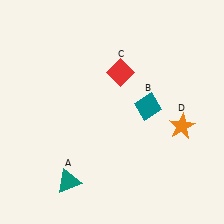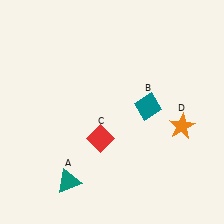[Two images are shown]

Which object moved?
The red diamond (C) moved down.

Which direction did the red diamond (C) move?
The red diamond (C) moved down.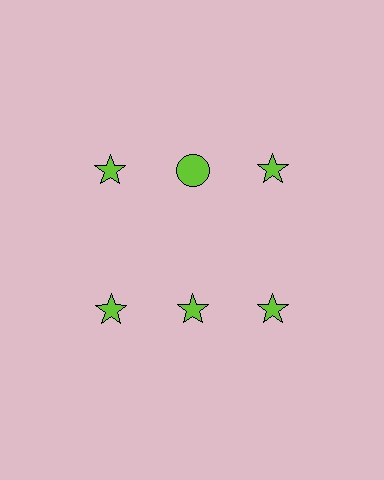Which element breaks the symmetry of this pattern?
The lime circle in the top row, second from left column breaks the symmetry. All other shapes are lime stars.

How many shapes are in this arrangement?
There are 6 shapes arranged in a grid pattern.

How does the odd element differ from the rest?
It has a different shape: circle instead of star.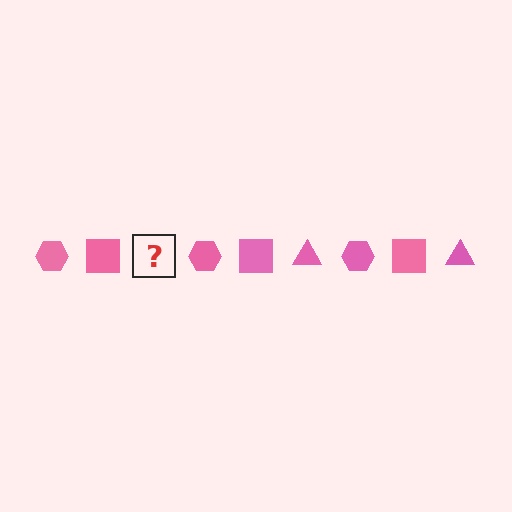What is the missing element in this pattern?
The missing element is a pink triangle.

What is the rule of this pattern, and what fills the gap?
The rule is that the pattern cycles through hexagon, square, triangle shapes in pink. The gap should be filled with a pink triangle.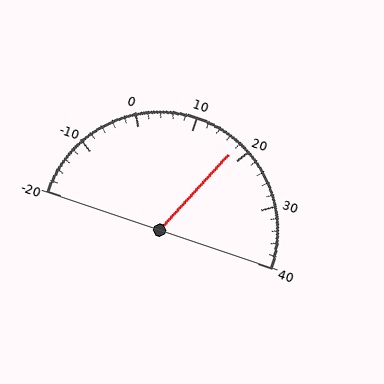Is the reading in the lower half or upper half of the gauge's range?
The reading is in the upper half of the range (-20 to 40).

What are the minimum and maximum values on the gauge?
The gauge ranges from -20 to 40.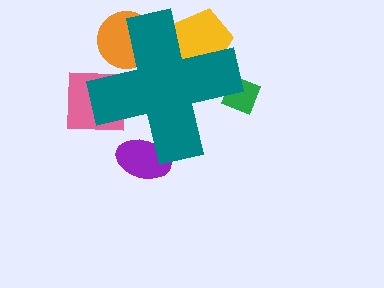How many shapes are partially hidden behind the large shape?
5 shapes are partially hidden.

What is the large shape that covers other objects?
A teal cross.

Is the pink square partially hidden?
Yes, the pink square is partially hidden behind the teal cross.